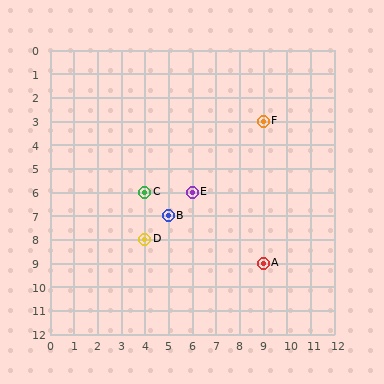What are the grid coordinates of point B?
Point B is at grid coordinates (5, 7).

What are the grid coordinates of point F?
Point F is at grid coordinates (9, 3).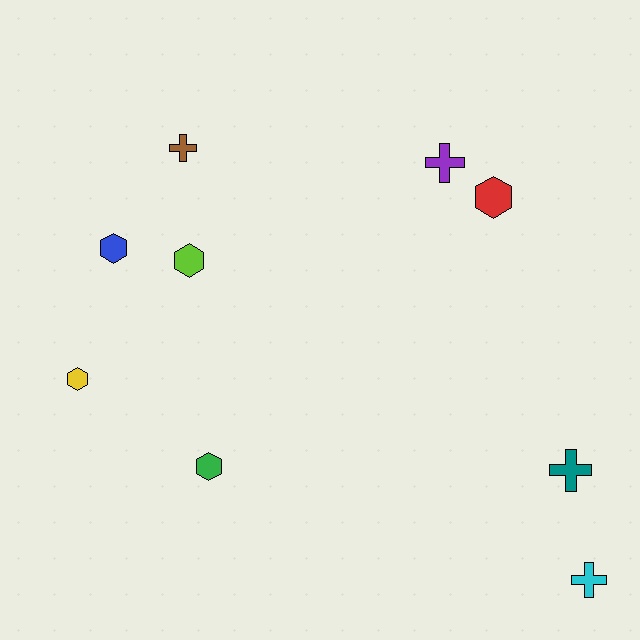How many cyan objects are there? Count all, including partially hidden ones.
There is 1 cyan object.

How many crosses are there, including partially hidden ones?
There are 4 crosses.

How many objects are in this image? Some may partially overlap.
There are 9 objects.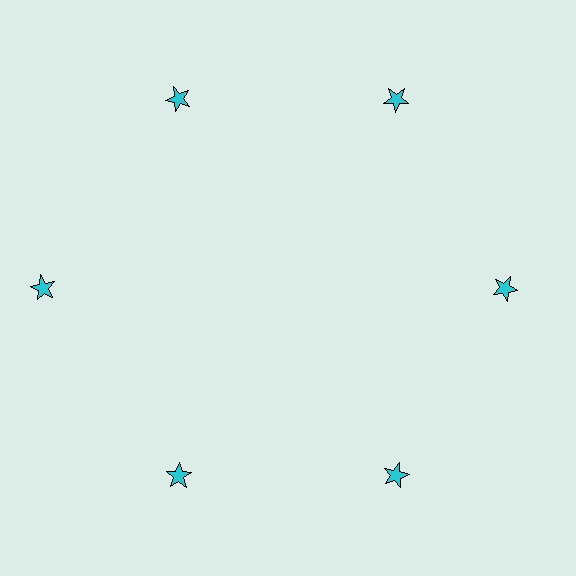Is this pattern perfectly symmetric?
No. The 6 cyan stars are arranged in a ring, but one element near the 9 o'clock position is pushed outward from the center, breaking the 6-fold rotational symmetry.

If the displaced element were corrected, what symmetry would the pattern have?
It would have 6-fold rotational symmetry — the pattern would map onto itself every 60 degrees.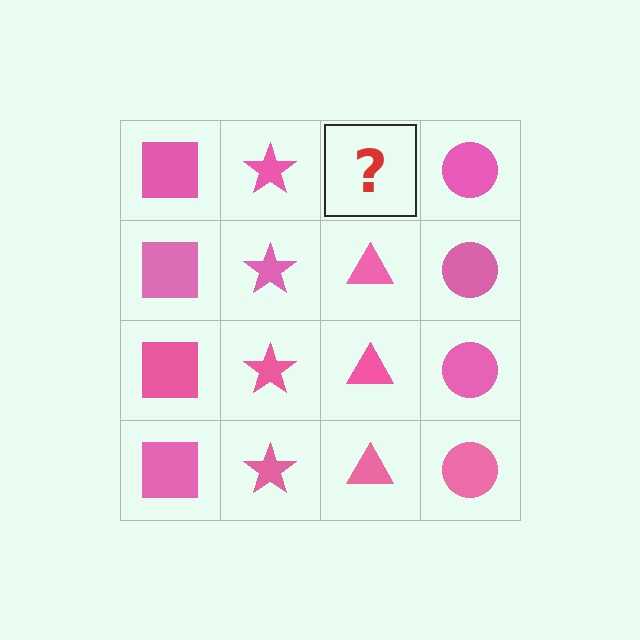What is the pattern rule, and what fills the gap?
The rule is that each column has a consistent shape. The gap should be filled with a pink triangle.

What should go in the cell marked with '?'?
The missing cell should contain a pink triangle.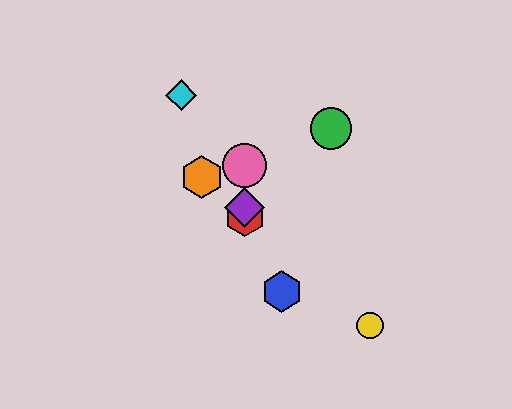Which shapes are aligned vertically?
The red hexagon, the purple diamond, the pink circle are aligned vertically.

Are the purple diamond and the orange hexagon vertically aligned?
No, the purple diamond is at x≈245 and the orange hexagon is at x≈202.